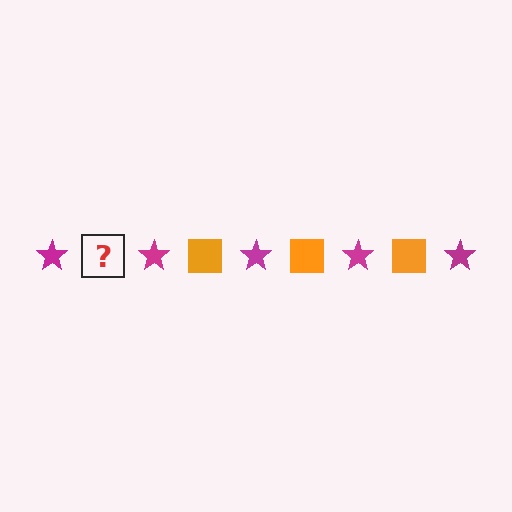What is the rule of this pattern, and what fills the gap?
The rule is that the pattern alternates between magenta star and orange square. The gap should be filled with an orange square.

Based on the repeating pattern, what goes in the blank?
The blank should be an orange square.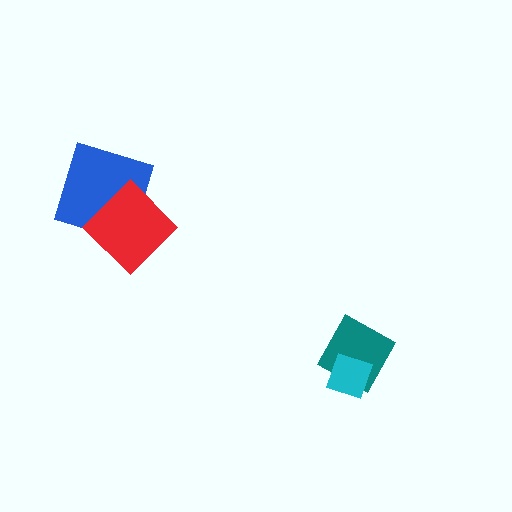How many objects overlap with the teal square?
1 object overlaps with the teal square.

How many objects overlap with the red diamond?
1 object overlaps with the red diamond.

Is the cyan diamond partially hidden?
No, no other shape covers it.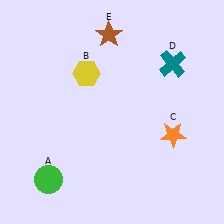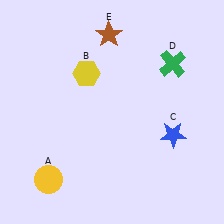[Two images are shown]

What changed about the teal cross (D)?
In Image 1, D is teal. In Image 2, it changed to green.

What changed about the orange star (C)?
In Image 1, C is orange. In Image 2, it changed to blue.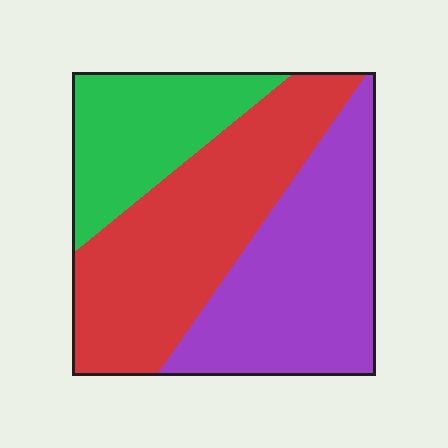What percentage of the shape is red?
Red covers 41% of the shape.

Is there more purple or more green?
Purple.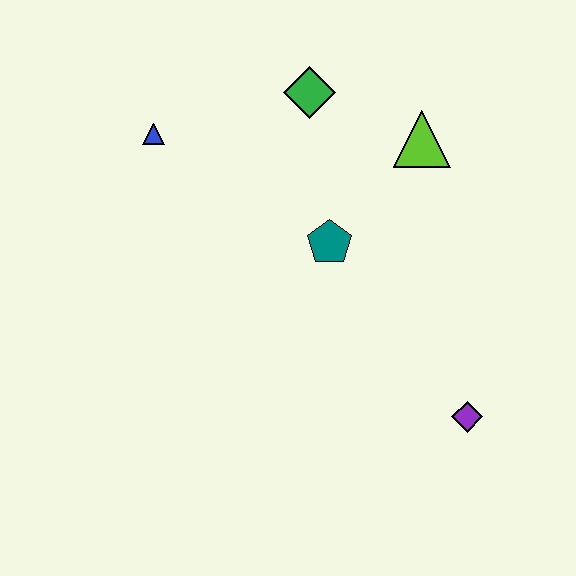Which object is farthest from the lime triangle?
The purple diamond is farthest from the lime triangle.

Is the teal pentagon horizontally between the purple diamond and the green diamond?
Yes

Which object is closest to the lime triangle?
The green diamond is closest to the lime triangle.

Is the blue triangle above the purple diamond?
Yes